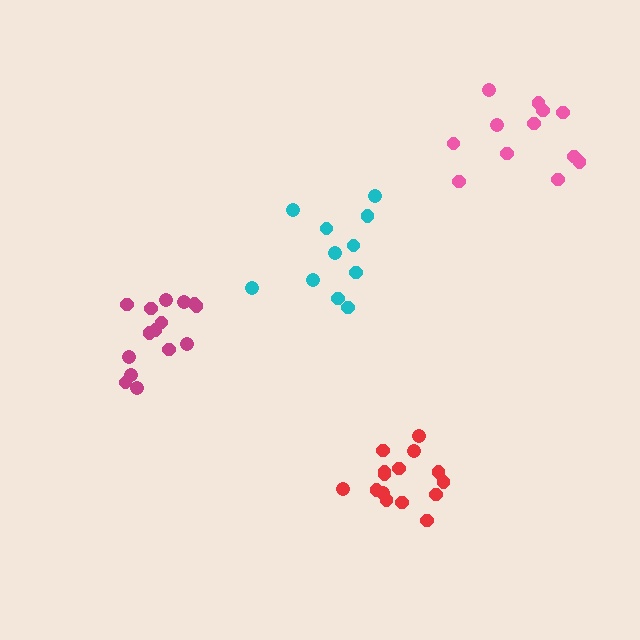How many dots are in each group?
Group 1: 15 dots, Group 2: 11 dots, Group 3: 15 dots, Group 4: 12 dots (53 total).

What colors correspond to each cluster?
The clusters are colored: magenta, cyan, red, pink.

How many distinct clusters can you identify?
There are 4 distinct clusters.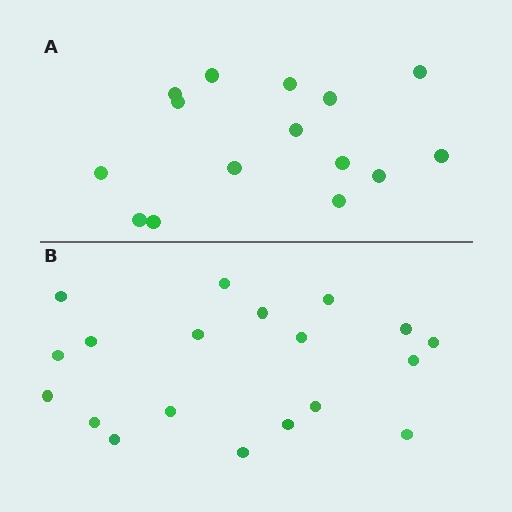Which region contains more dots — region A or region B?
Region B (the bottom region) has more dots.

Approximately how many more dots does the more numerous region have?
Region B has about 4 more dots than region A.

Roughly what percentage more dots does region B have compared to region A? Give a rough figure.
About 25% more.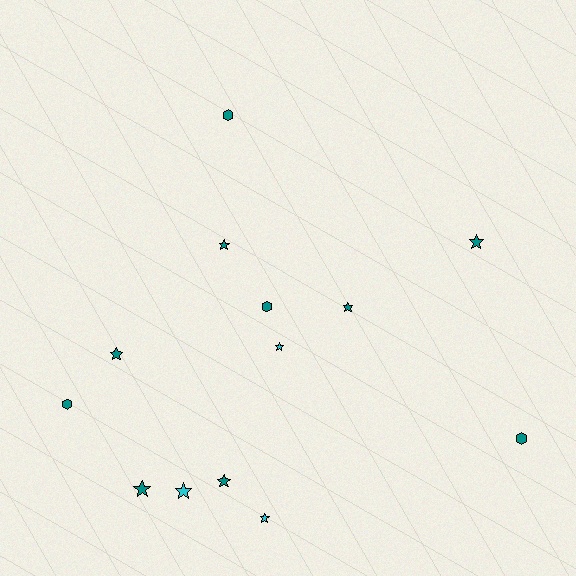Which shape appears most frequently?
Star, with 9 objects.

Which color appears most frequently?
Teal, with 10 objects.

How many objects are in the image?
There are 13 objects.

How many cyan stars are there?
There are 3 cyan stars.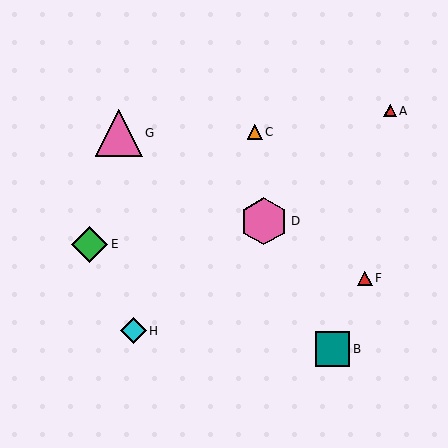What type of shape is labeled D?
Shape D is a pink hexagon.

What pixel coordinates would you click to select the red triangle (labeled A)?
Click at (390, 111) to select the red triangle A.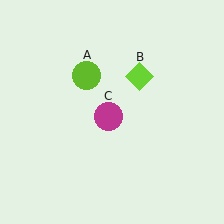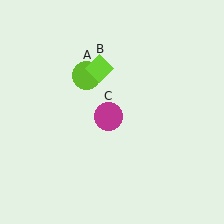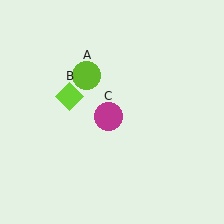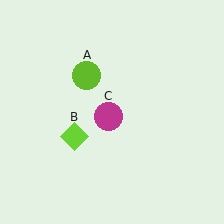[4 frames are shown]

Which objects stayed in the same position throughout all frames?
Lime circle (object A) and magenta circle (object C) remained stationary.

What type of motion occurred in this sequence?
The lime diamond (object B) rotated counterclockwise around the center of the scene.